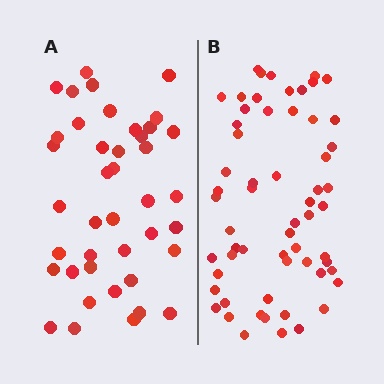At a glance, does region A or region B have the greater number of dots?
Region B (the right region) has more dots.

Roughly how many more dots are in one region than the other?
Region B has approximately 20 more dots than region A.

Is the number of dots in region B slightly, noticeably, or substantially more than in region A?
Region B has substantially more. The ratio is roughly 1.5 to 1.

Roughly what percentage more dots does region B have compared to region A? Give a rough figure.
About 45% more.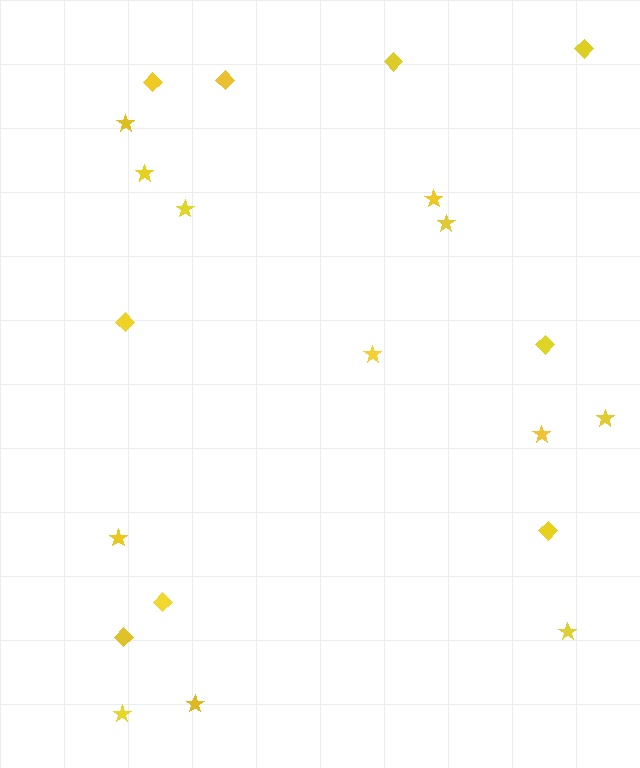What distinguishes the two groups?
There are 2 groups: one group of stars (12) and one group of diamonds (9).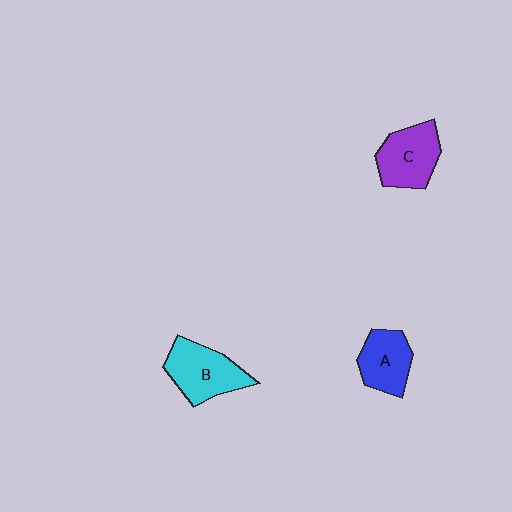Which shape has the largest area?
Shape B (cyan).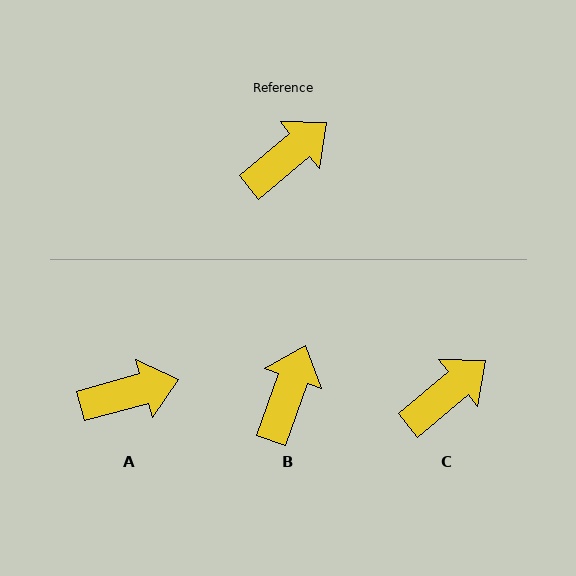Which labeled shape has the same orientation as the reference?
C.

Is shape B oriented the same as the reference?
No, it is off by about 30 degrees.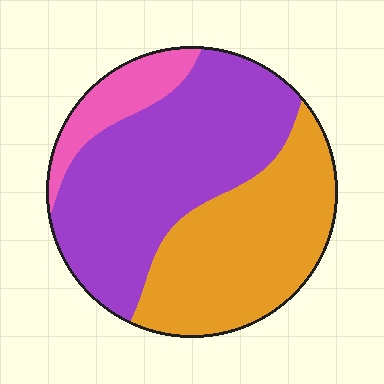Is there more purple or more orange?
Purple.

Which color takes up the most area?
Purple, at roughly 50%.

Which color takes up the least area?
Pink, at roughly 10%.